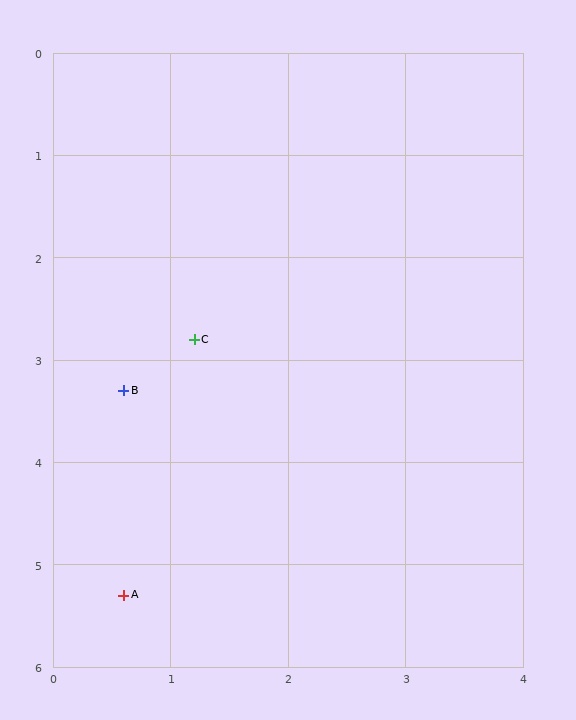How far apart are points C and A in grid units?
Points C and A are about 2.6 grid units apart.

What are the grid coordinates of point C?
Point C is at approximately (1.2, 2.8).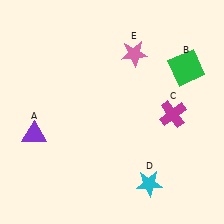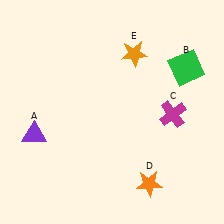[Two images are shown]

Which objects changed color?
D changed from cyan to orange. E changed from pink to orange.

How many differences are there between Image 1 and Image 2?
There are 2 differences between the two images.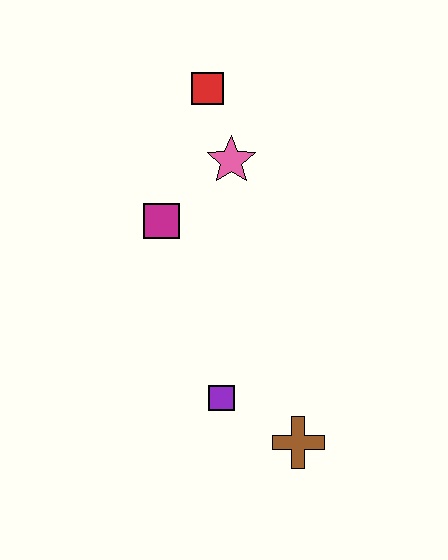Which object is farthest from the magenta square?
The brown cross is farthest from the magenta square.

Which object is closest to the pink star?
The red square is closest to the pink star.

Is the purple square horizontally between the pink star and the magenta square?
Yes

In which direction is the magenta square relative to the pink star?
The magenta square is to the left of the pink star.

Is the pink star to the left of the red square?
No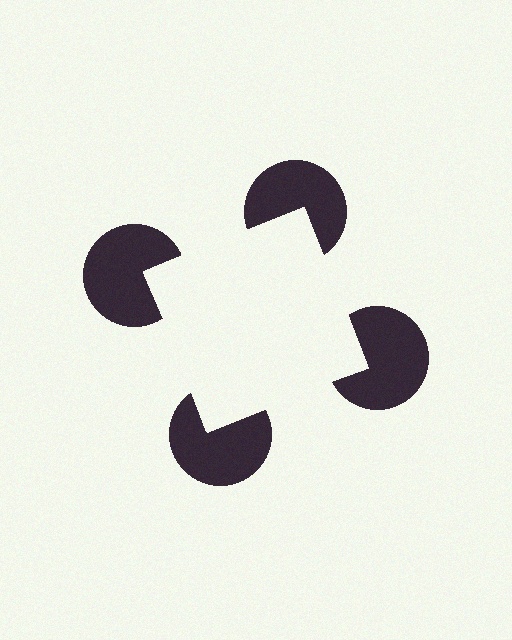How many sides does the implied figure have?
4 sides.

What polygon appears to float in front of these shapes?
An illusory square — its edges are inferred from the aligned wedge cuts in the pac-man discs, not physically drawn.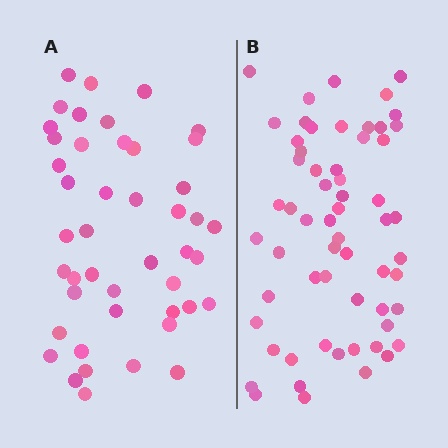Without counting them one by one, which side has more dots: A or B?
Region B (the right region) has more dots.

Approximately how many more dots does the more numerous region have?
Region B has approximately 15 more dots than region A.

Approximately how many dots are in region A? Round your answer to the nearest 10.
About 40 dots. (The exact count is 45, which rounds to 40.)